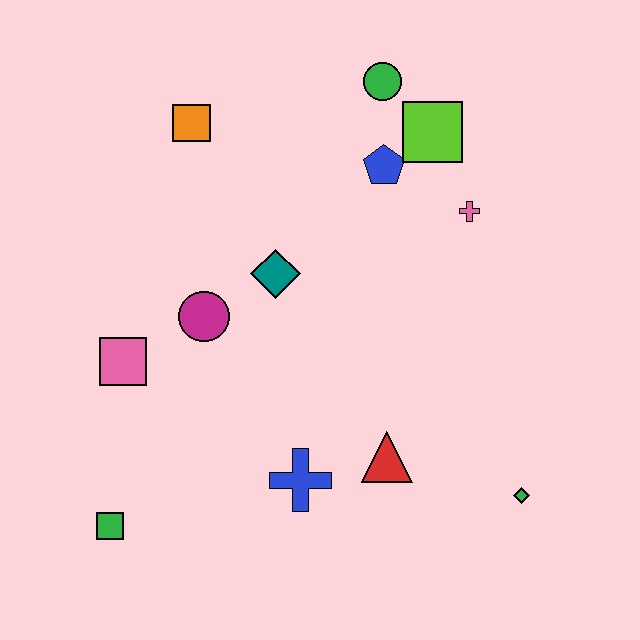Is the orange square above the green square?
Yes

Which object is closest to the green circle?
The lime square is closest to the green circle.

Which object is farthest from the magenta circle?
The green diamond is farthest from the magenta circle.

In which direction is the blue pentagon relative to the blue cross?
The blue pentagon is above the blue cross.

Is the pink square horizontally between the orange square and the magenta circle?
No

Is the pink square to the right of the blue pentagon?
No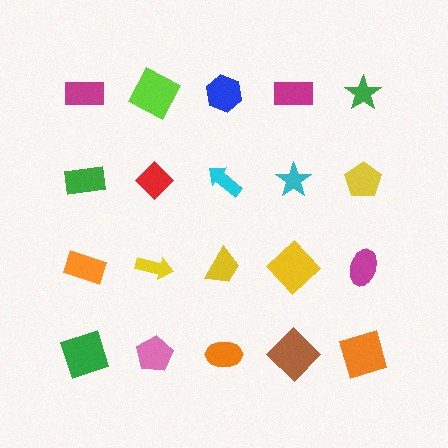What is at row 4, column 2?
A pink pentagon.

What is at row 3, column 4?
A yellow diamond.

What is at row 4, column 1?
A green square.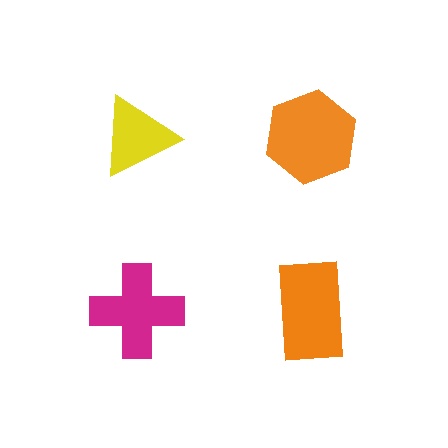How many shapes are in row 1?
2 shapes.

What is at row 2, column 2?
An orange rectangle.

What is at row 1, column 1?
A yellow triangle.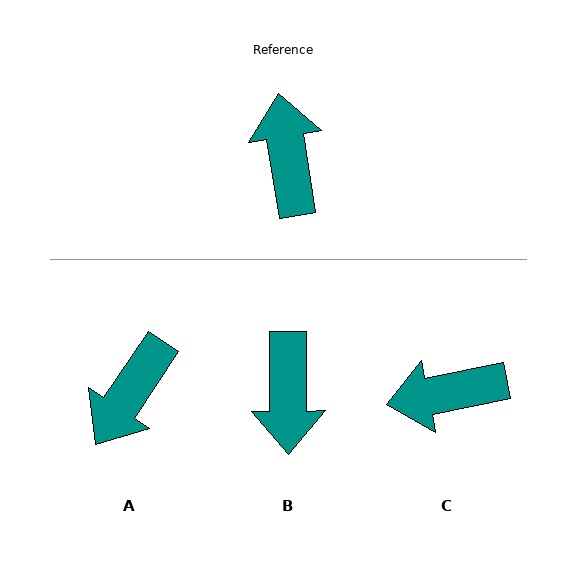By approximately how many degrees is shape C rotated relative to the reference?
Approximately 92 degrees counter-clockwise.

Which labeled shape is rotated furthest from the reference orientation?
B, about 171 degrees away.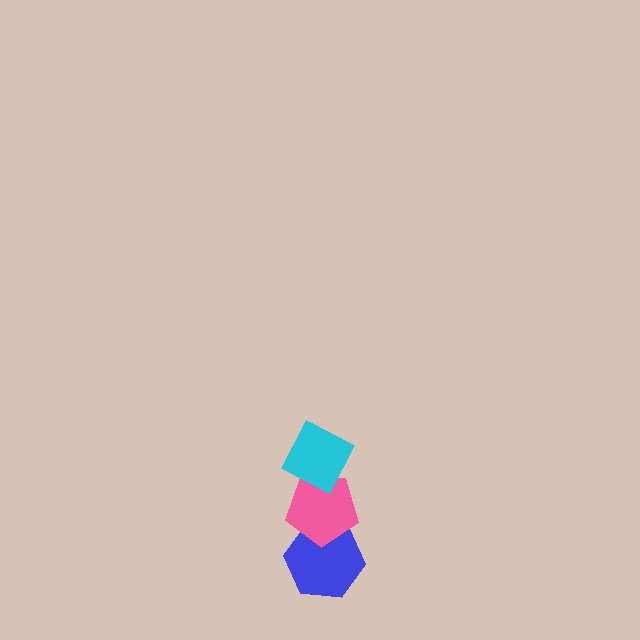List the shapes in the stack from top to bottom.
From top to bottom: the cyan diamond, the pink pentagon, the blue hexagon.